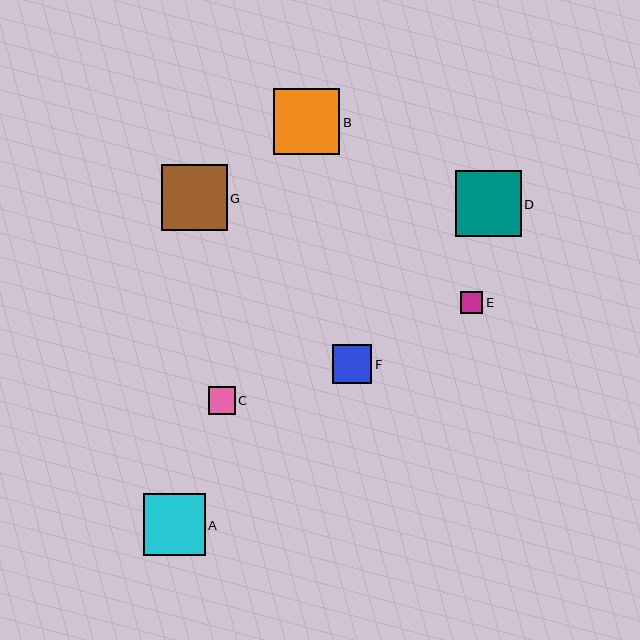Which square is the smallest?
Square E is the smallest with a size of approximately 22 pixels.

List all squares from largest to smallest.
From largest to smallest: B, D, G, A, F, C, E.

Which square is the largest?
Square B is the largest with a size of approximately 66 pixels.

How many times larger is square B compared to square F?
Square B is approximately 1.7 times the size of square F.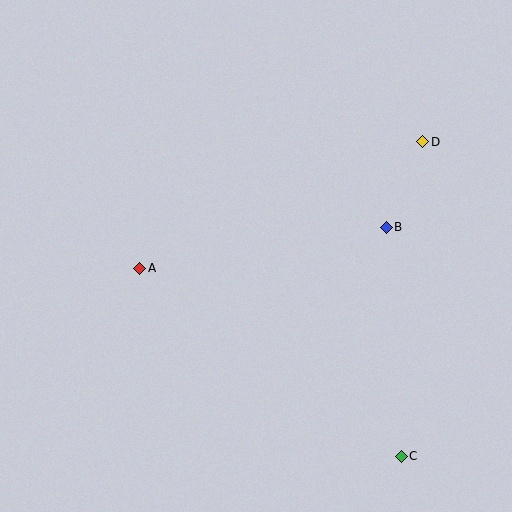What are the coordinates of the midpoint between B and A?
The midpoint between B and A is at (263, 248).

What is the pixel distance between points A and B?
The distance between A and B is 250 pixels.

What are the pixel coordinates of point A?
Point A is at (140, 268).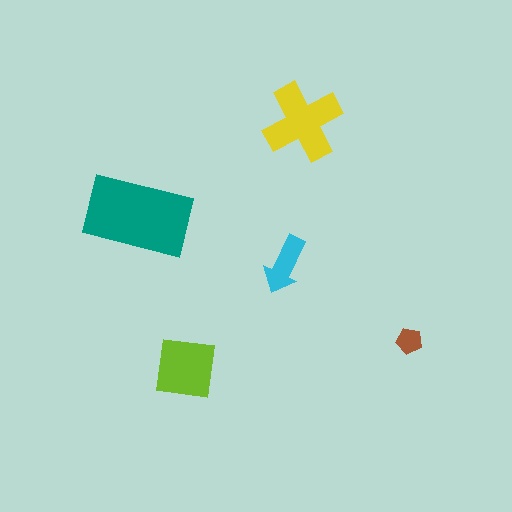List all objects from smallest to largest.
The brown pentagon, the cyan arrow, the lime square, the yellow cross, the teal rectangle.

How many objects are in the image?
There are 5 objects in the image.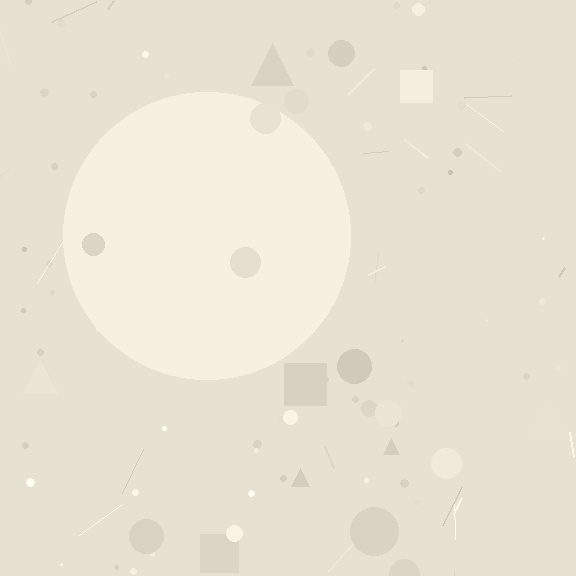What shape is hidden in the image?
A circle is hidden in the image.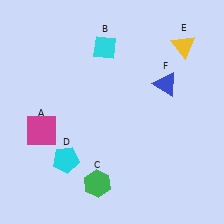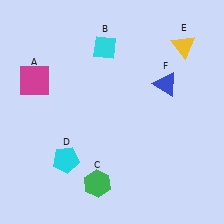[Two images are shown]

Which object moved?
The magenta square (A) moved up.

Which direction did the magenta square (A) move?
The magenta square (A) moved up.